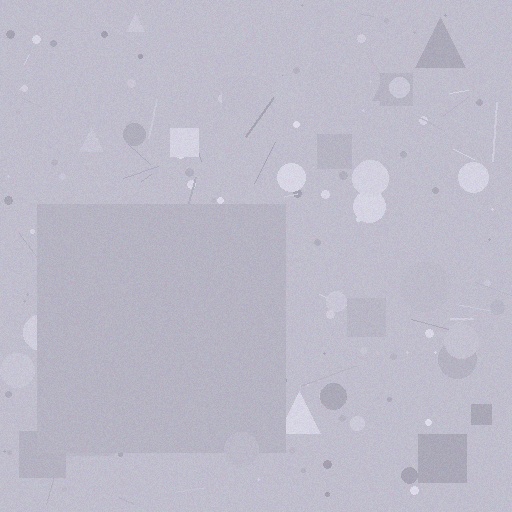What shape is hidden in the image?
A square is hidden in the image.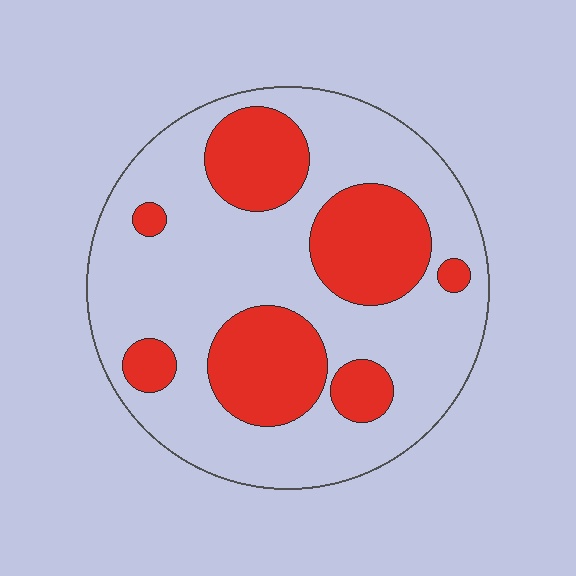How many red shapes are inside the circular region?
7.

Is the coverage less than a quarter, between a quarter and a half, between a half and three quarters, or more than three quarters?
Between a quarter and a half.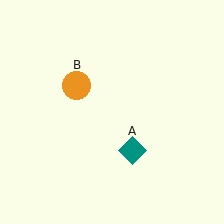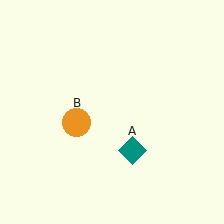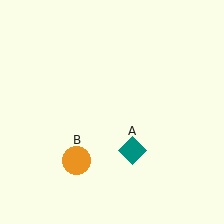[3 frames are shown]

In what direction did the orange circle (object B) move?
The orange circle (object B) moved down.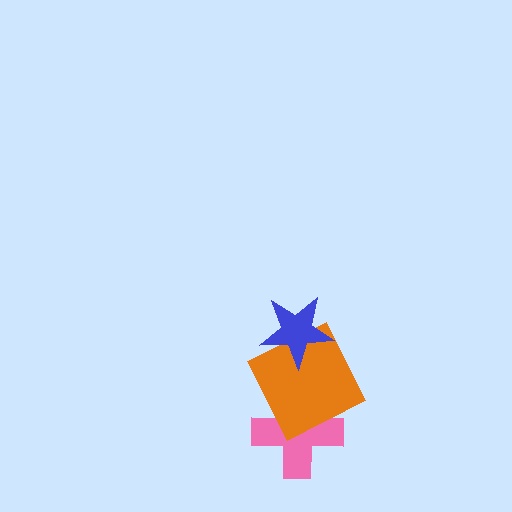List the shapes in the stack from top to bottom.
From top to bottom: the blue star, the orange square, the pink cross.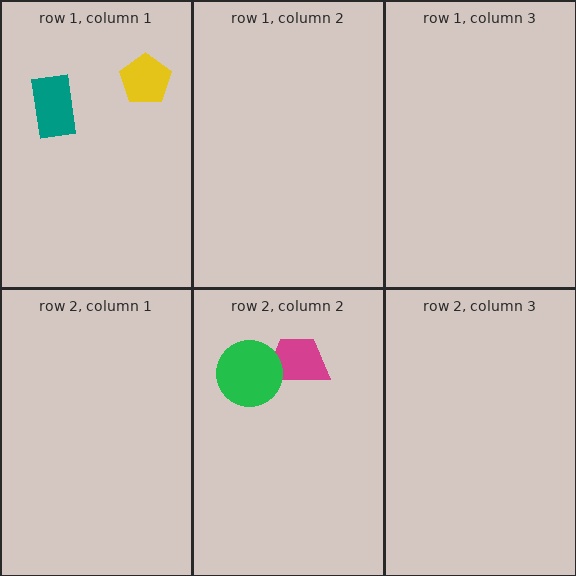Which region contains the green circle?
The row 2, column 2 region.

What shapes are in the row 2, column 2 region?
The magenta trapezoid, the green circle.